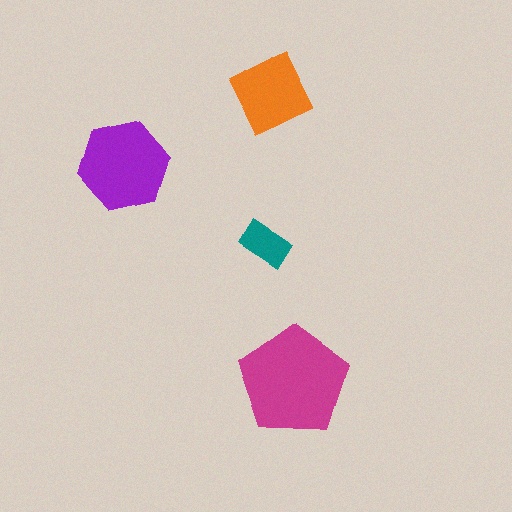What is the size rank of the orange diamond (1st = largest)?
3rd.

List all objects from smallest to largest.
The teal rectangle, the orange diamond, the purple hexagon, the magenta pentagon.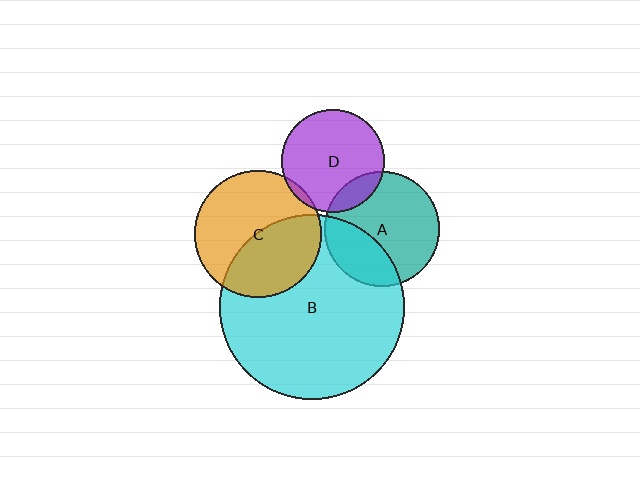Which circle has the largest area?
Circle B (cyan).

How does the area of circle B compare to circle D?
Approximately 3.2 times.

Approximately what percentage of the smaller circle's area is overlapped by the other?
Approximately 30%.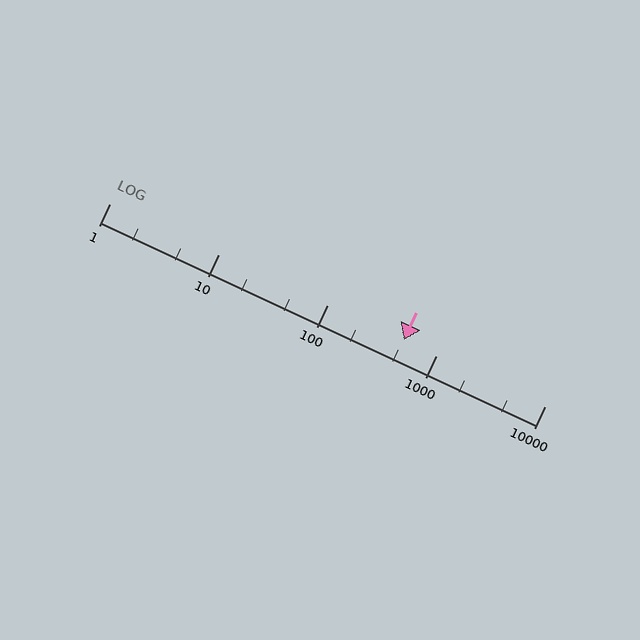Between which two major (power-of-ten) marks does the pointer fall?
The pointer is between 100 and 1000.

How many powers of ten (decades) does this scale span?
The scale spans 4 decades, from 1 to 10000.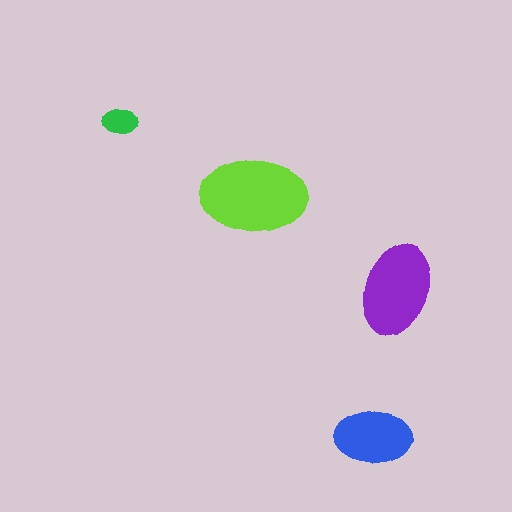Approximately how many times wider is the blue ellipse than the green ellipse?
About 2 times wider.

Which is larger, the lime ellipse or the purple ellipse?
The lime one.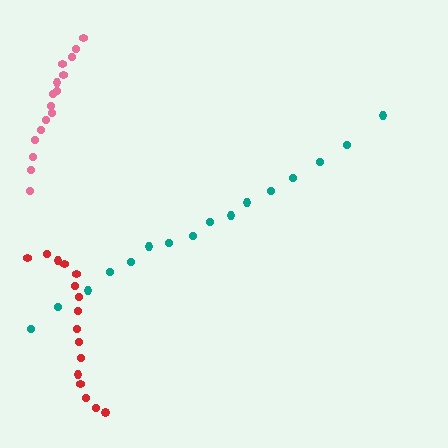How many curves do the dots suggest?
There are 3 distinct paths.